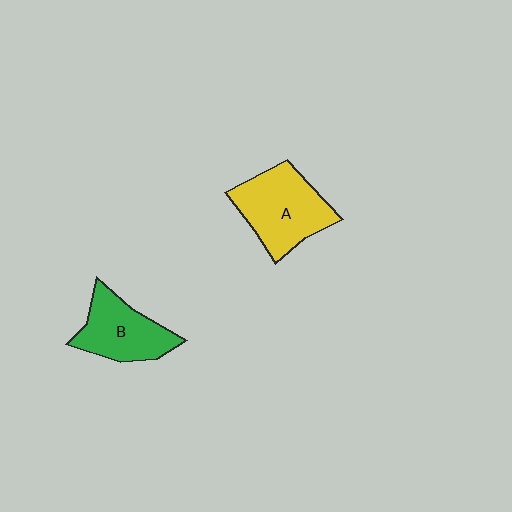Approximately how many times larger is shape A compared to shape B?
Approximately 1.2 times.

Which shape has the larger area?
Shape A (yellow).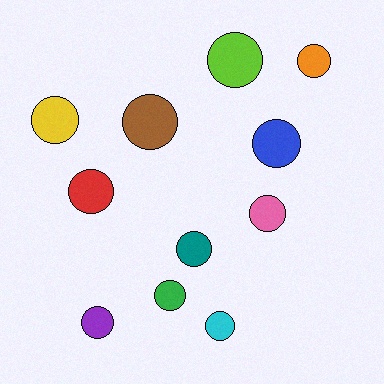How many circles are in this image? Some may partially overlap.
There are 11 circles.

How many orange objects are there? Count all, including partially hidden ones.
There is 1 orange object.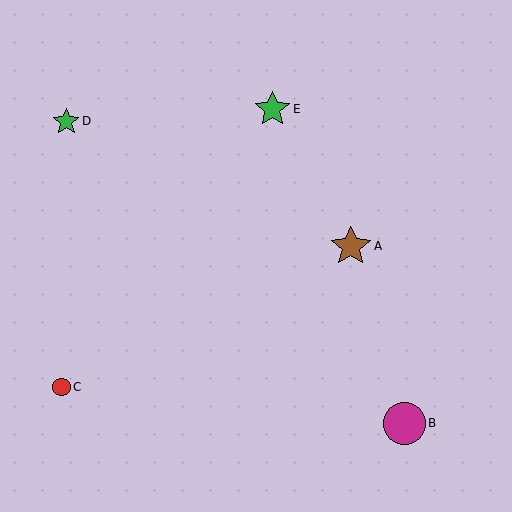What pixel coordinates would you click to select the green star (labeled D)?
Click at (66, 121) to select the green star D.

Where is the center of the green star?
The center of the green star is at (272, 109).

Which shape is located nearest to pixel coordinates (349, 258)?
The brown star (labeled A) at (351, 246) is nearest to that location.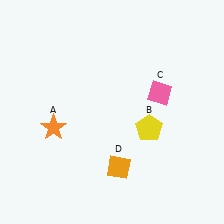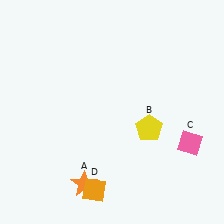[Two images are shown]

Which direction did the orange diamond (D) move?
The orange diamond (D) moved left.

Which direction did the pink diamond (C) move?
The pink diamond (C) moved down.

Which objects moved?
The objects that moved are: the orange star (A), the pink diamond (C), the orange diamond (D).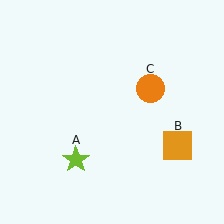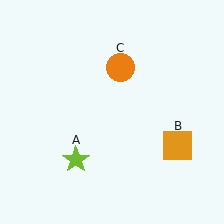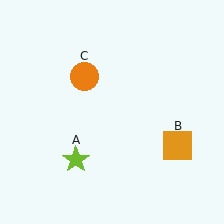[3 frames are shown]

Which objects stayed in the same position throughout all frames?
Lime star (object A) and orange square (object B) remained stationary.